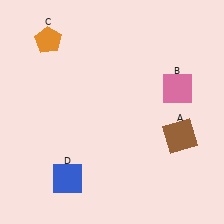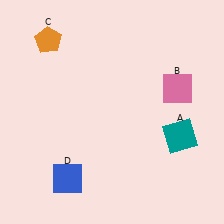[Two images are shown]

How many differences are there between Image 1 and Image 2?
There is 1 difference between the two images.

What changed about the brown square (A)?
In Image 1, A is brown. In Image 2, it changed to teal.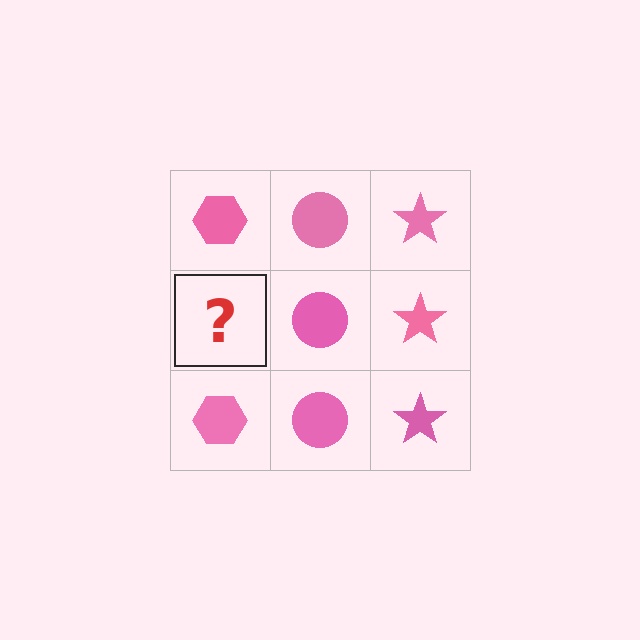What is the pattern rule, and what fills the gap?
The rule is that each column has a consistent shape. The gap should be filled with a pink hexagon.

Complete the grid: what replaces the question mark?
The question mark should be replaced with a pink hexagon.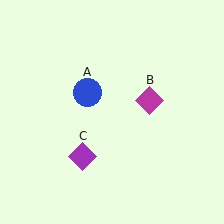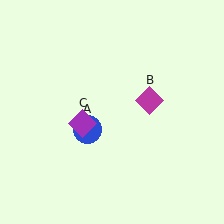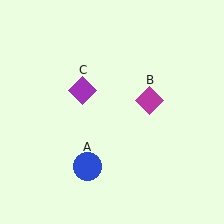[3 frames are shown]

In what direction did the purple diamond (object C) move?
The purple diamond (object C) moved up.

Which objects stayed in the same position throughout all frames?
Magenta diamond (object B) remained stationary.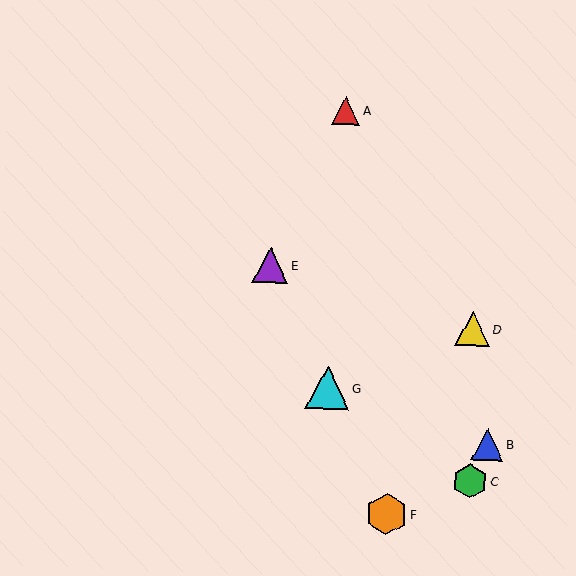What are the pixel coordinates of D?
Object D is at (473, 329).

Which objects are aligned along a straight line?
Objects E, F, G are aligned along a straight line.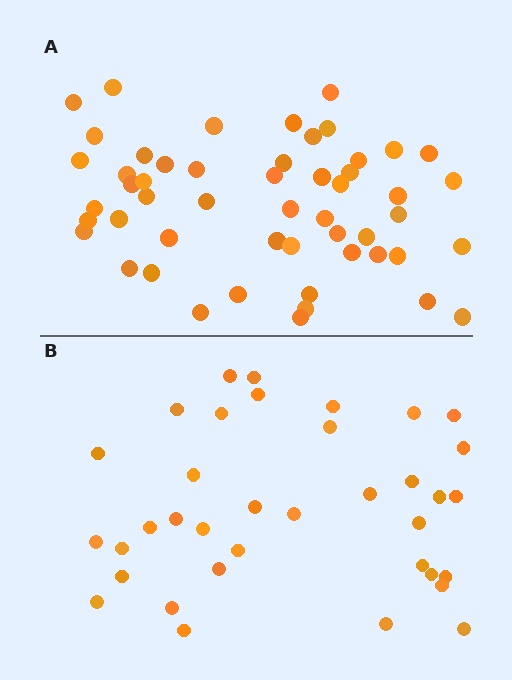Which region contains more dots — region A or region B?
Region A (the top region) has more dots.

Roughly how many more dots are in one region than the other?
Region A has approximately 15 more dots than region B.